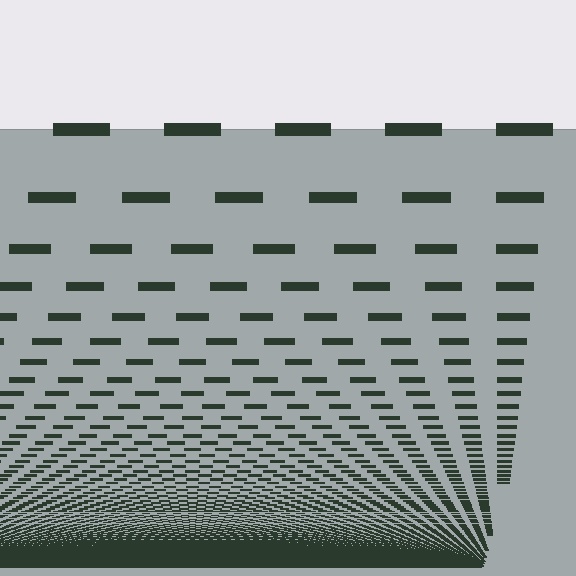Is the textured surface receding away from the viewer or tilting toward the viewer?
The surface appears to tilt toward the viewer. Texture elements get larger and sparser toward the top.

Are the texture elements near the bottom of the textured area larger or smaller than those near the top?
Smaller. The gradient is inverted — elements near the bottom are smaller and denser.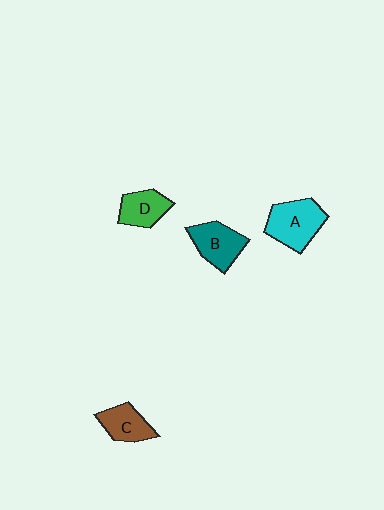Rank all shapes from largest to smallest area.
From largest to smallest: A (cyan), B (teal), C (brown), D (green).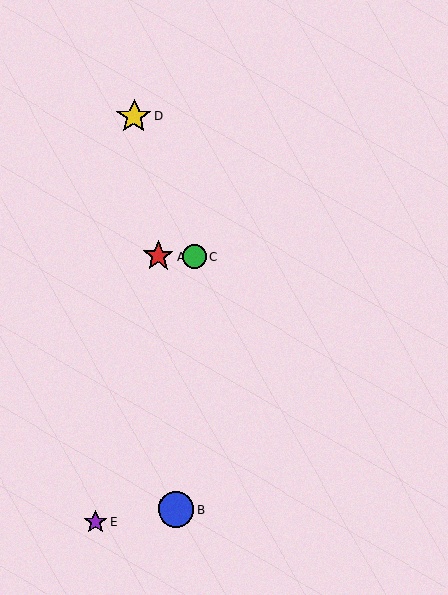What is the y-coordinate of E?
Object E is at y≈522.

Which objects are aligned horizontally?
Objects A, C are aligned horizontally.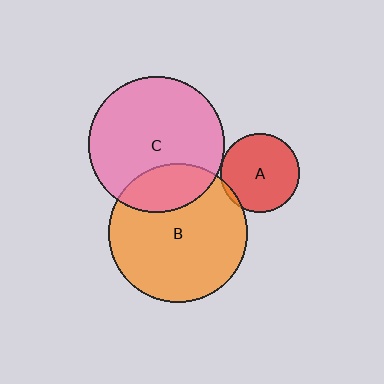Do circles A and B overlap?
Yes.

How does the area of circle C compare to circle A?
Approximately 3.0 times.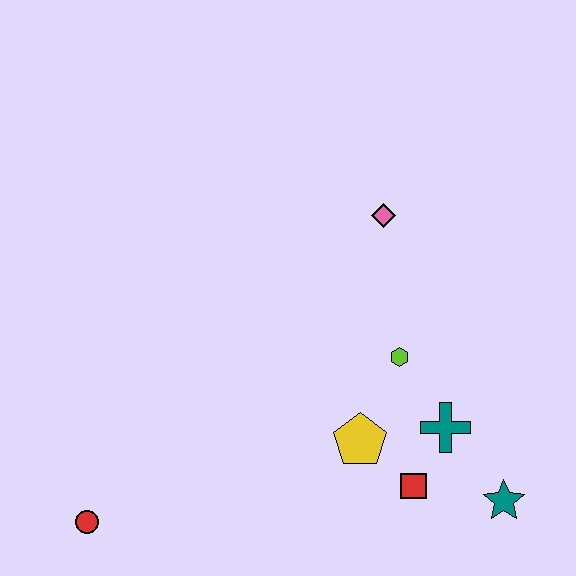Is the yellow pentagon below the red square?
No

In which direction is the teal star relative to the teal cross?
The teal star is below the teal cross.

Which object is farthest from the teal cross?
The red circle is farthest from the teal cross.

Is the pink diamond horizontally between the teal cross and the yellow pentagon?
Yes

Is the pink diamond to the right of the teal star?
No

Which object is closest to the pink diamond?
The lime hexagon is closest to the pink diamond.